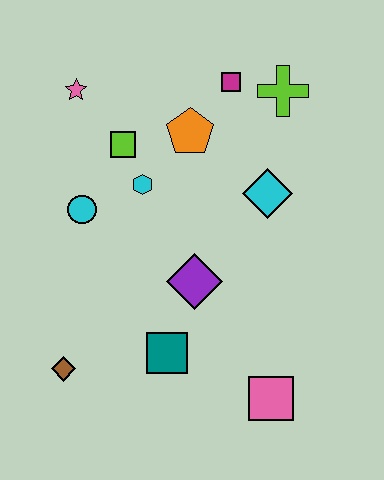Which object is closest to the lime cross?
The magenta square is closest to the lime cross.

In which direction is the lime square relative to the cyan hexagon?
The lime square is above the cyan hexagon.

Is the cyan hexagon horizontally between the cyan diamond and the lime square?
Yes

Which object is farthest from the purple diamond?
The pink star is farthest from the purple diamond.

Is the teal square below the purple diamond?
Yes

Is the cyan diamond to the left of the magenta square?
No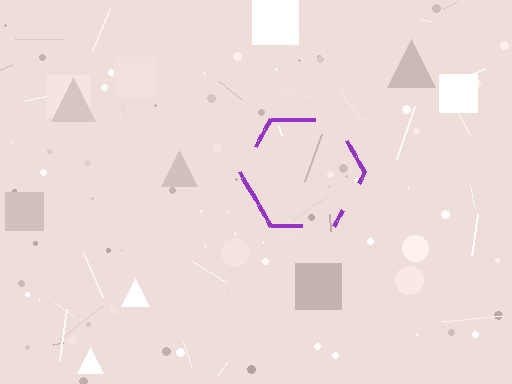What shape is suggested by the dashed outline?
The dashed outline suggests a hexagon.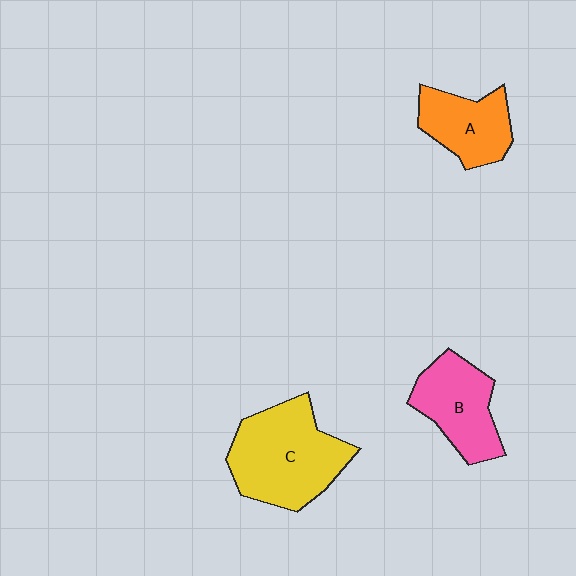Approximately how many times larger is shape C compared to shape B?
Approximately 1.5 times.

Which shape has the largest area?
Shape C (yellow).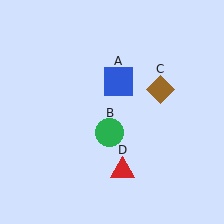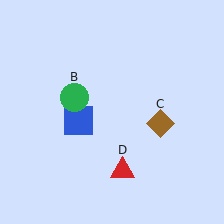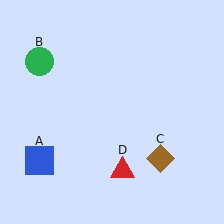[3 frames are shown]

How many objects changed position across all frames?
3 objects changed position: blue square (object A), green circle (object B), brown diamond (object C).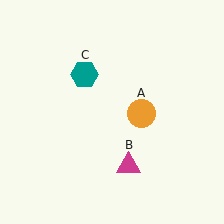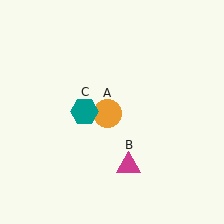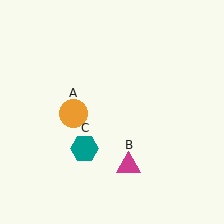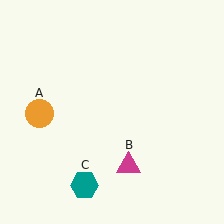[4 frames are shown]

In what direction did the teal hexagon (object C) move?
The teal hexagon (object C) moved down.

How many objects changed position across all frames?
2 objects changed position: orange circle (object A), teal hexagon (object C).